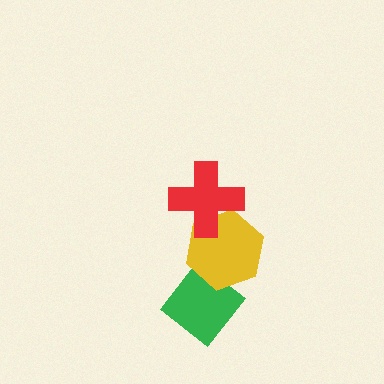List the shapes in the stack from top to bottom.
From top to bottom: the red cross, the yellow hexagon, the green diamond.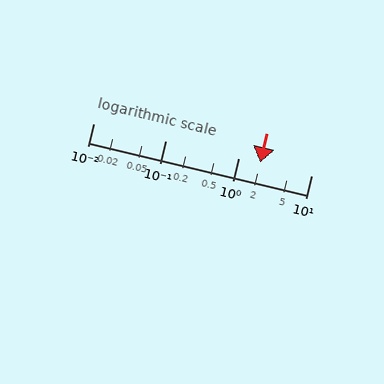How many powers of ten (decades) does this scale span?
The scale spans 3 decades, from 0.01 to 10.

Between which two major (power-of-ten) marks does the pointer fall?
The pointer is between 1 and 10.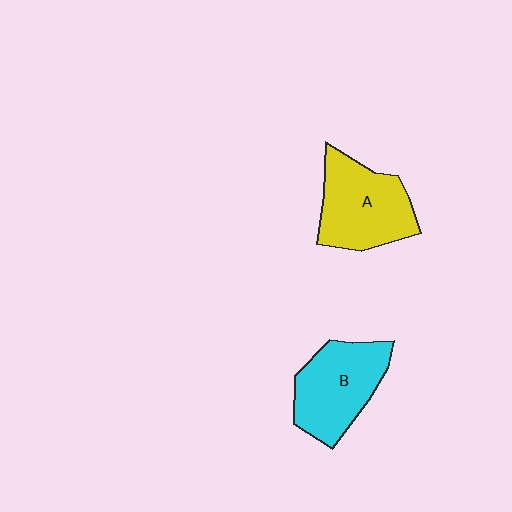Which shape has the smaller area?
Shape B (cyan).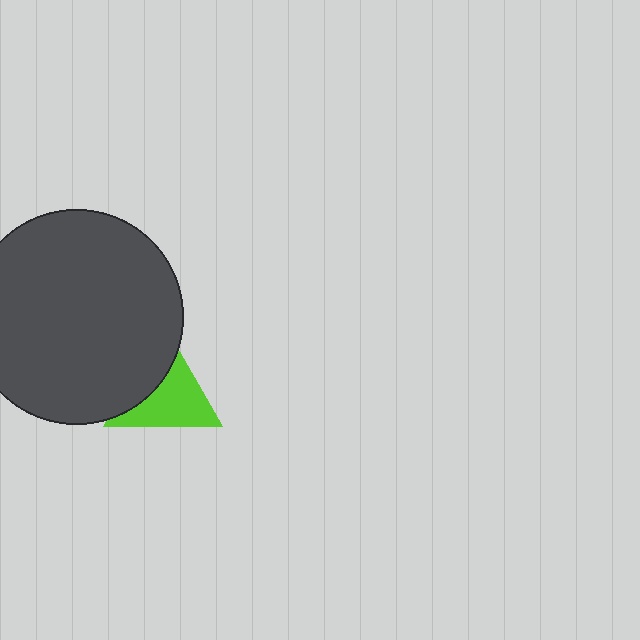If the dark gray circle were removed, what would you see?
You would see the complete lime triangle.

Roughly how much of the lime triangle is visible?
About half of it is visible (roughly 62%).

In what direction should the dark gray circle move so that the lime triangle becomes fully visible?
The dark gray circle should move left. That is the shortest direction to clear the overlap and leave the lime triangle fully visible.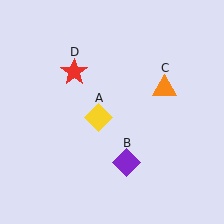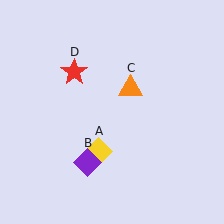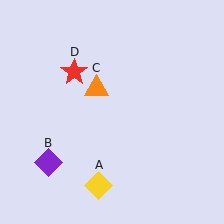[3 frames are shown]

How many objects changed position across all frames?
3 objects changed position: yellow diamond (object A), purple diamond (object B), orange triangle (object C).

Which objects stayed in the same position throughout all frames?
Red star (object D) remained stationary.